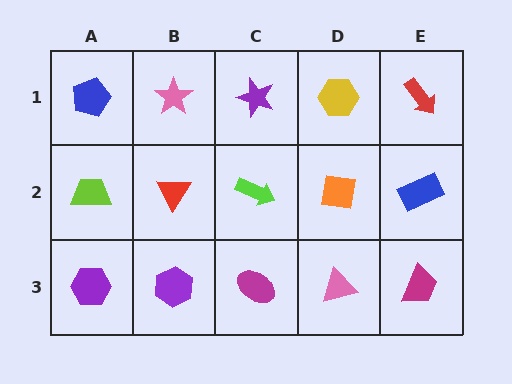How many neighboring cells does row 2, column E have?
3.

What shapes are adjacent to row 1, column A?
A lime trapezoid (row 2, column A), a pink star (row 1, column B).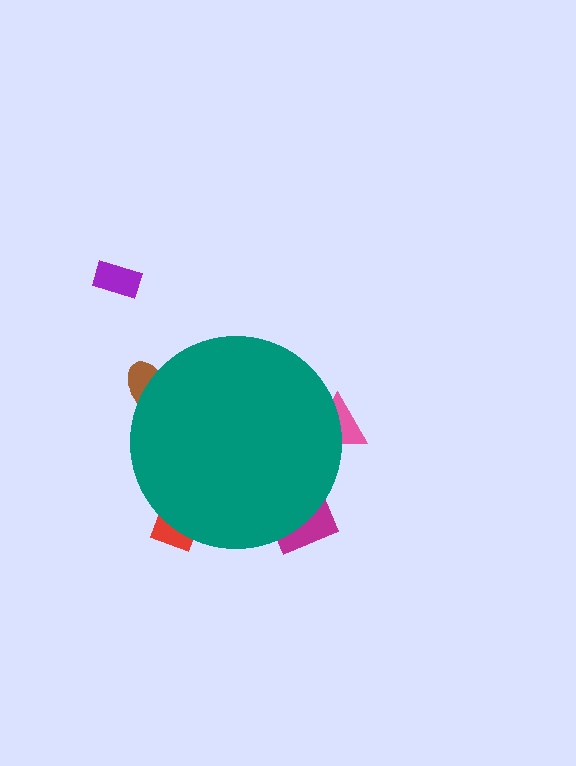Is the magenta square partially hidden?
Yes, the magenta square is partially hidden behind the teal circle.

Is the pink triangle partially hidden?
Yes, the pink triangle is partially hidden behind the teal circle.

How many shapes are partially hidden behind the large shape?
4 shapes are partially hidden.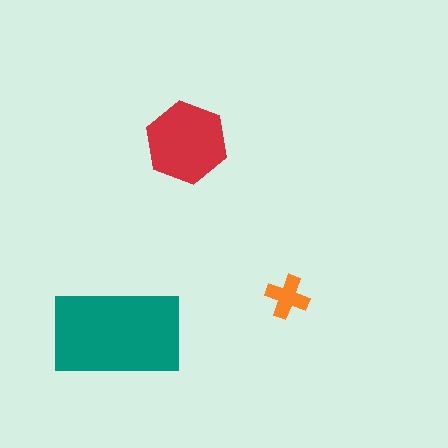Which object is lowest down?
The teal rectangle is bottommost.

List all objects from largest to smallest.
The teal rectangle, the red hexagon, the orange cross.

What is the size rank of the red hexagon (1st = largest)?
2nd.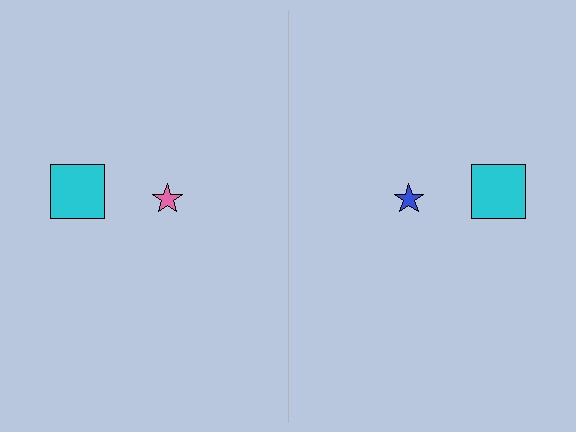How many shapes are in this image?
There are 4 shapes in this image.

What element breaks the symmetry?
The blue star on the right side breaks the symmetry — its mirror counterpart is pink.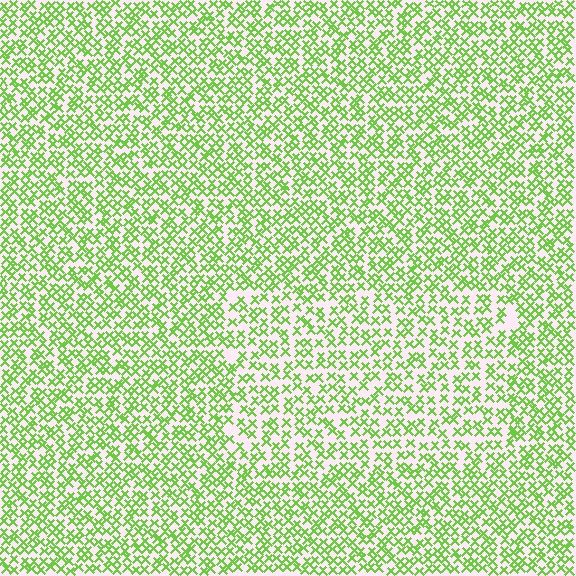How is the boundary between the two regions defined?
The boundary is defined by a change in element density (approximately 1.4x ratio). All elements are the same color, size, and shape.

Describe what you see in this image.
The image contains small lime elements arranged at two different densities. A rectangle-shaped region is visible where the elements are less densely packed than the surrounding area.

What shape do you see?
I see a rectangle.